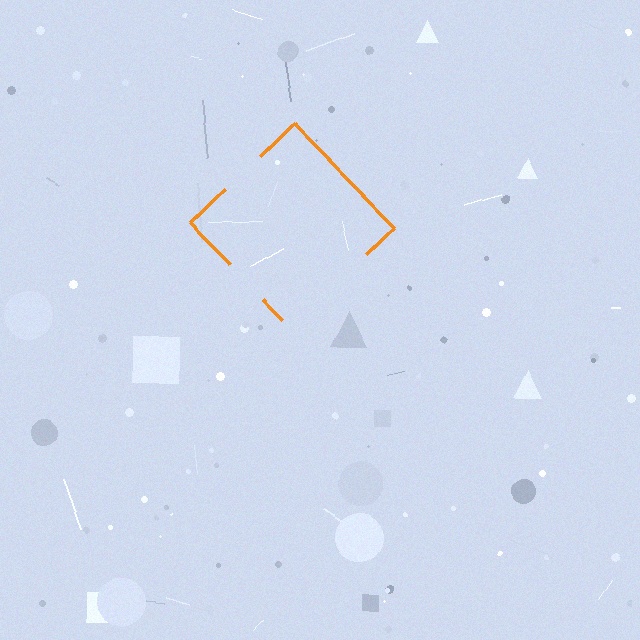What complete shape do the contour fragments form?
The contour fragments form a diamond.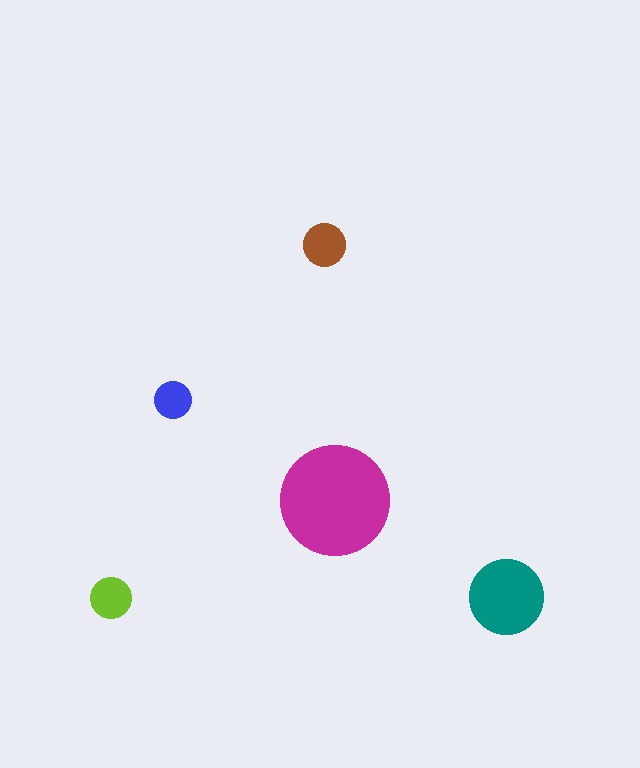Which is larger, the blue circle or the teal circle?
The teal one.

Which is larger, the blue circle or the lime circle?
The lime one.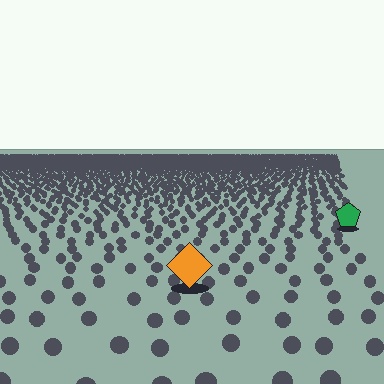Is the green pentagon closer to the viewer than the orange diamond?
No. The orange diamond is closer — you can tell from the texture gradient: the ground texture is coarser near it.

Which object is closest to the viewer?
The orange diamond is closest. The texture marks near it are larger and more spread out.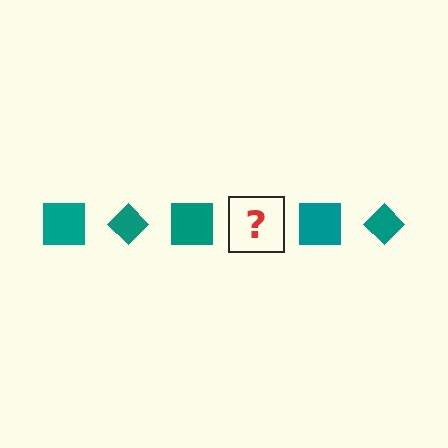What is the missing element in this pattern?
The missing element is a teal diamond.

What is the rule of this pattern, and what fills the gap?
The rule is that the pattern cycles through square, diamond shapes in teal. The gap should be filled with a teal diamond.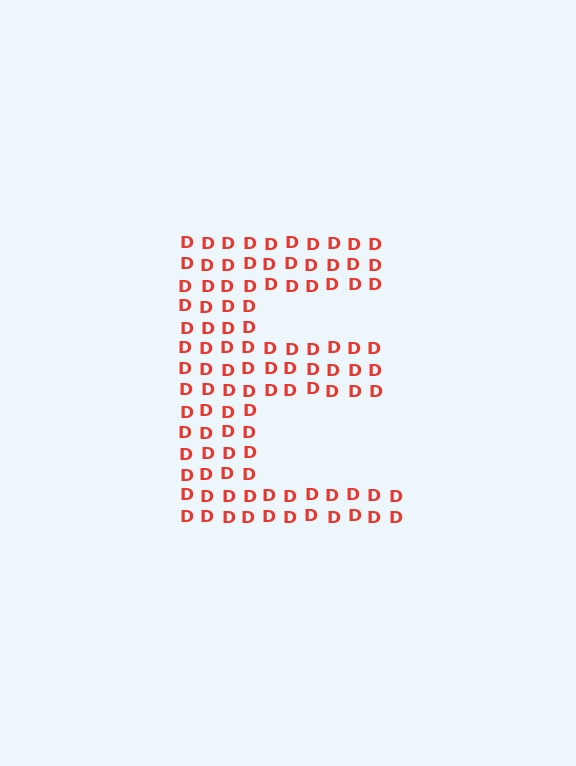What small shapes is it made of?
It is made of small letter D's.